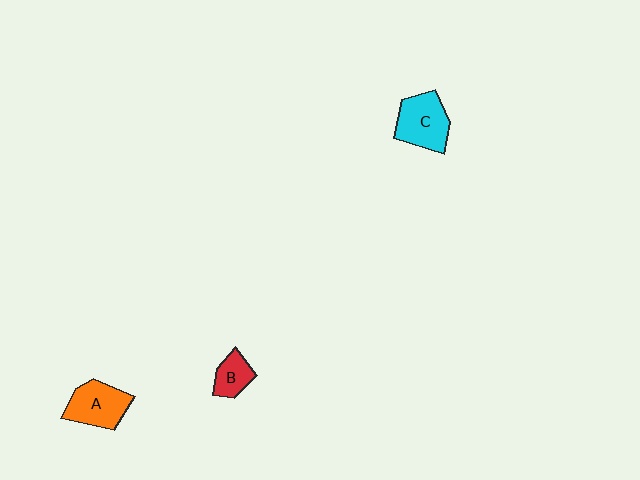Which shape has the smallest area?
Shape B (red).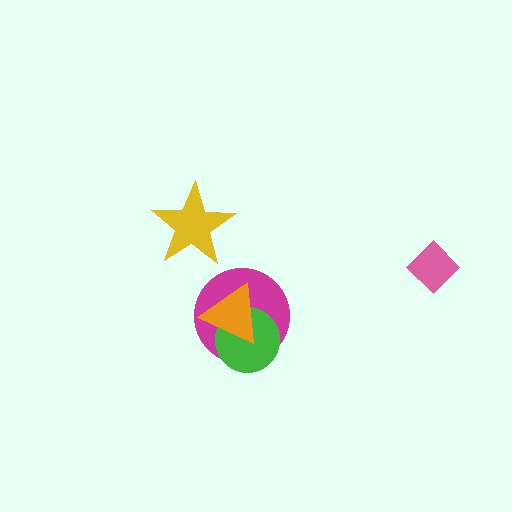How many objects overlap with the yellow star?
0 objects overlap with the yellow star.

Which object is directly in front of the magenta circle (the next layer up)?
The green circle is directly in front of the magenta circle.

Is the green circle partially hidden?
Yes, it is partially covered by another shape.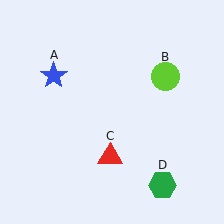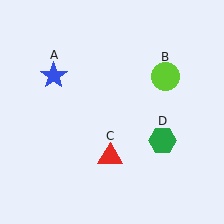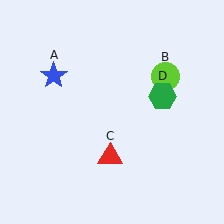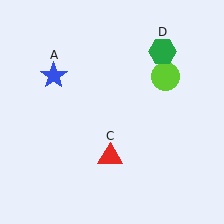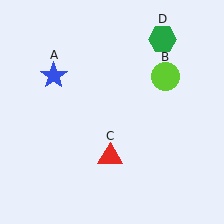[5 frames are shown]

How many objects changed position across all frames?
1 object changed position: green hexagon (object D).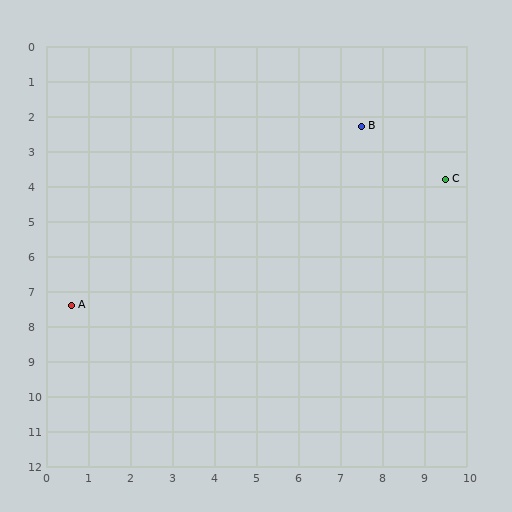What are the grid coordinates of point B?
Point B is at approximately (7.5, 2.3).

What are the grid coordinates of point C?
Point C is at approximately (9.5, 3.8).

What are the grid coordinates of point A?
Point A is at approximately (0.6, 7.4).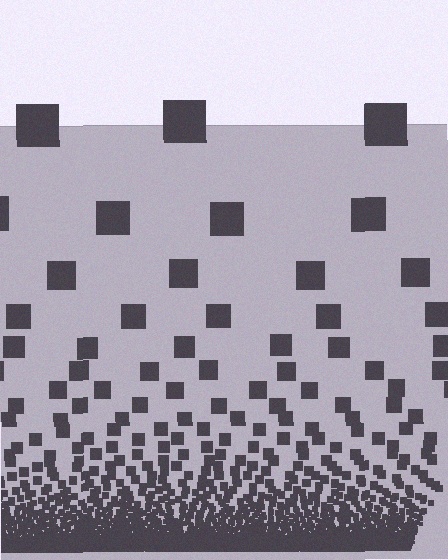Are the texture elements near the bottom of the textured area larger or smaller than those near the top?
Smaller. The gradient is inverted — elements near the bottom are smaller and denser.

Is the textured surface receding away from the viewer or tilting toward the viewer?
The surface appears to tilt toward the viewer. Texture elements get larger and sparser toward the top.